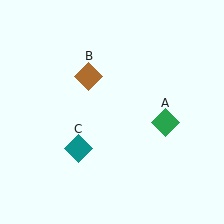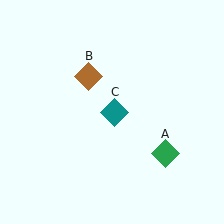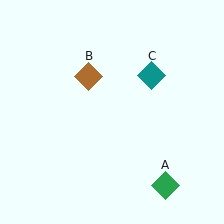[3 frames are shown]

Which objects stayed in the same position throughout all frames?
Brown diamond (object B) remained stationary.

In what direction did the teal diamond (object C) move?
The teal diamond (object C) moved up and to the right.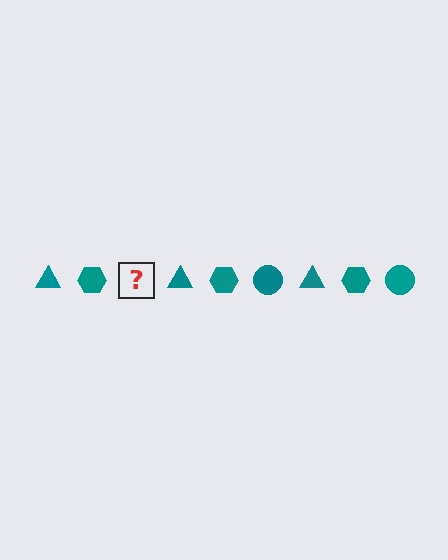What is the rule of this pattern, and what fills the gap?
The rule is that the pattern cycles through triangle, hexagon, circle shapes in teal. The gap should be filled with a teal circle.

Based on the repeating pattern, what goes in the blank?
The blank should be a teal circle.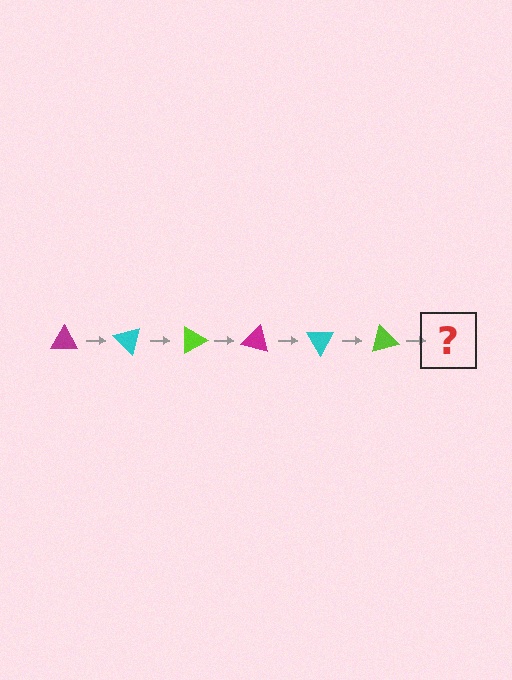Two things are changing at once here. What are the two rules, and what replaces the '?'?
The two rules are that it rotates 45 degrees each step and the color cycles through magenta, cyan, and lime. The '?' should be a magenta triangle, rotated 270 degrees from the start.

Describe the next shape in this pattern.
It should be a magenta triangle, rotated 270 degrees from the start.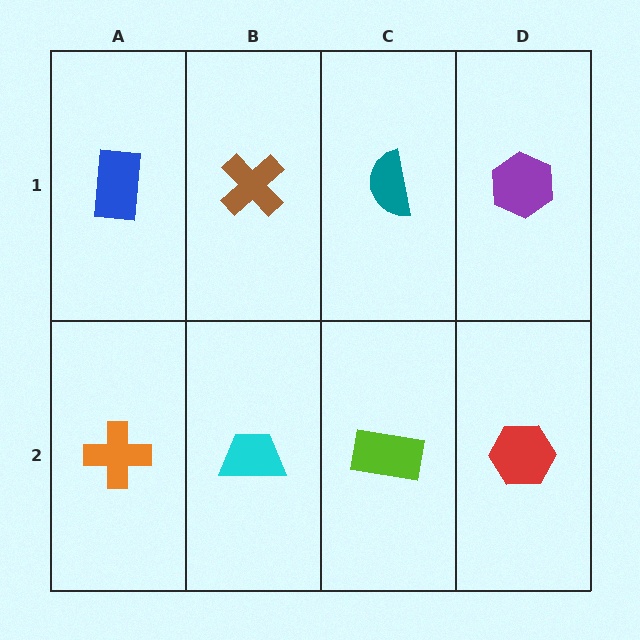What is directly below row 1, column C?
A lime rectangle.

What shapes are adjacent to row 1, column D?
A red hexagon (row 2, column D), a teal semicircle (row 1, column C).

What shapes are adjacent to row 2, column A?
A blue rectangle (row 1, column A), a cyan trapezoid (row 2, column B).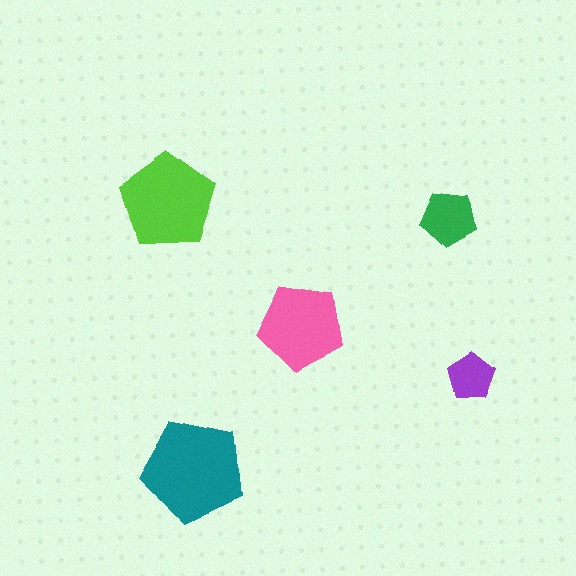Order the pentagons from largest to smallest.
the teal one, the lime one, the pink one, the green one, the purple one.